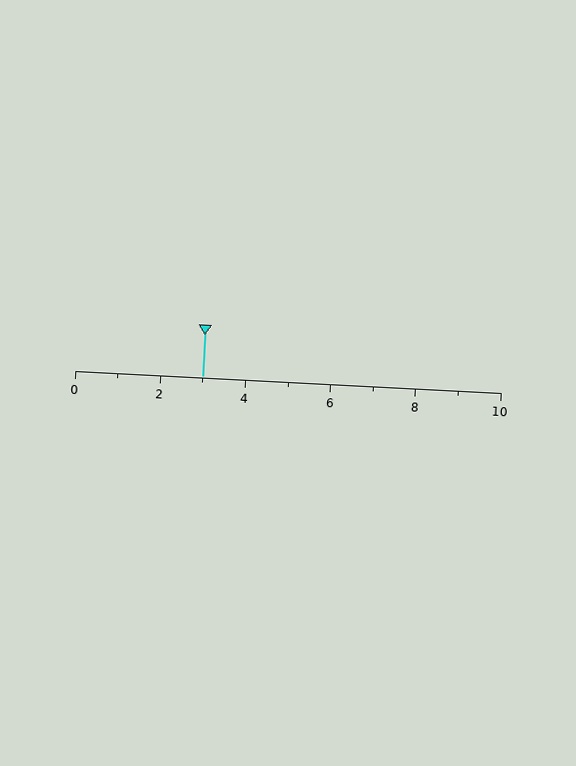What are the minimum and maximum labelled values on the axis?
The axis runs from 0 to 10.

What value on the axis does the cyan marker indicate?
The marker indicates approximately 3.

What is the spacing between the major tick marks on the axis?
The major ticks are spaced 2 apart.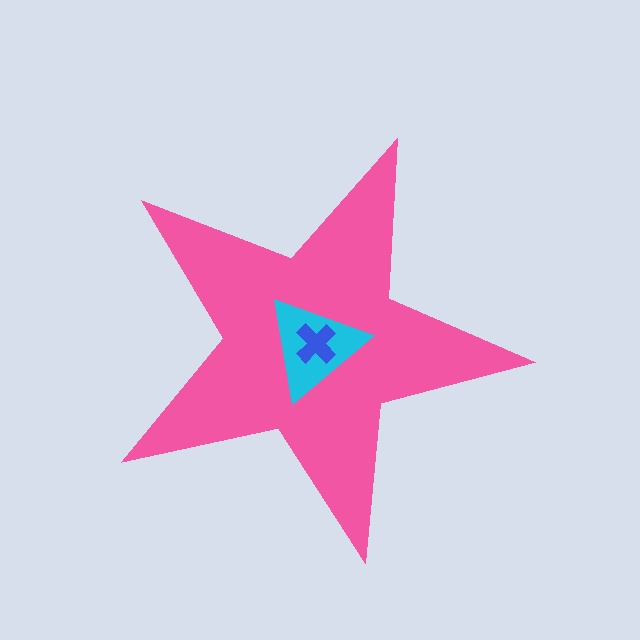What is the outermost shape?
The pink star.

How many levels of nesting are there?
3.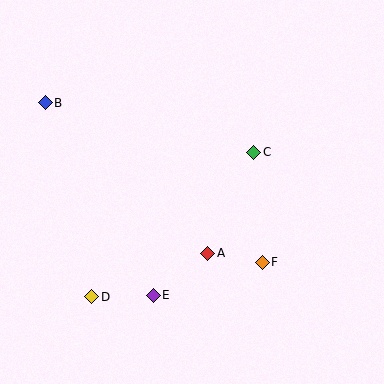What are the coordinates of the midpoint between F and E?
The midpoint between F and E is at (208, 279).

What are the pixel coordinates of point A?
Point A is at (208, 253).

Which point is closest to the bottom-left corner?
Point D is closest to the bottom-left corner.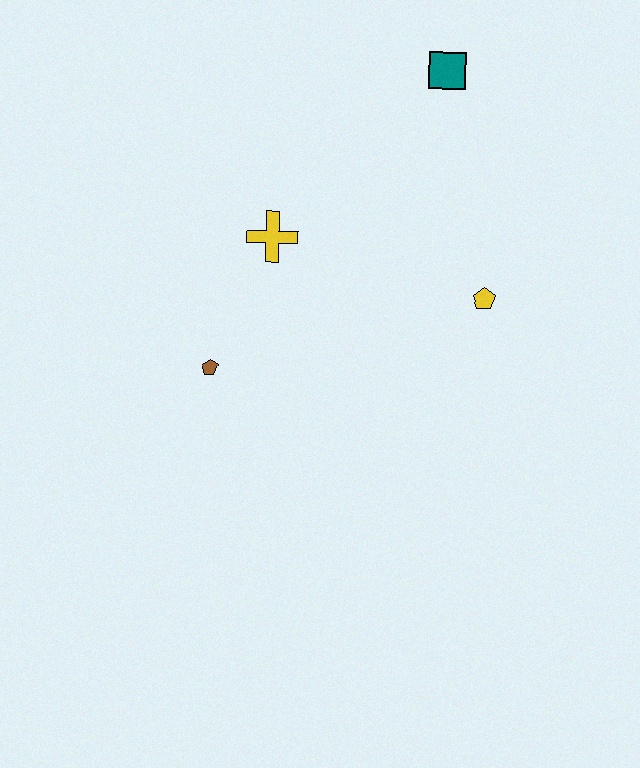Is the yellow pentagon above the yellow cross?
No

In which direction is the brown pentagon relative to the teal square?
The brown pentagon is below the teal square.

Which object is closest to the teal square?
The yellow pentagon is closest to the teal square.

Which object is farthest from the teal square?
The brown pentagon is farthest from the teal square.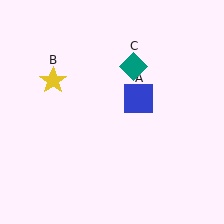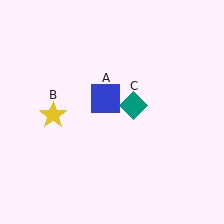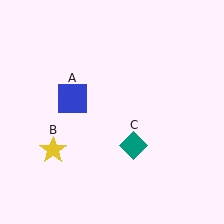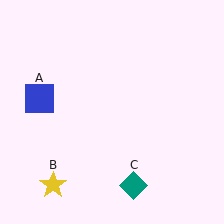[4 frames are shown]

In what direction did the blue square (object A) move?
The blue square (object A) moved left.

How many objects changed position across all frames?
3 objects changed position: blue square (object A), yellow star (object B), teal diamond (object C).